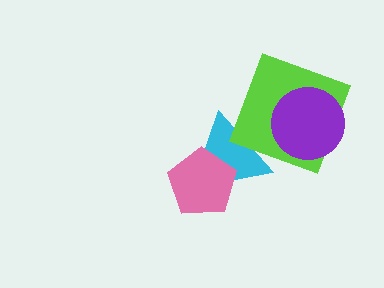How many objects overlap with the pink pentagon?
1 object overlaps with the pink pentagon.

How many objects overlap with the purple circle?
1 object overlaps with the purple circle.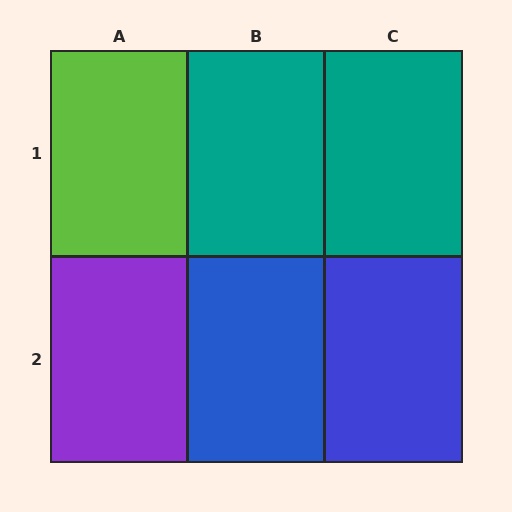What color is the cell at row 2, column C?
Blue.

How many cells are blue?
2 cells are blue.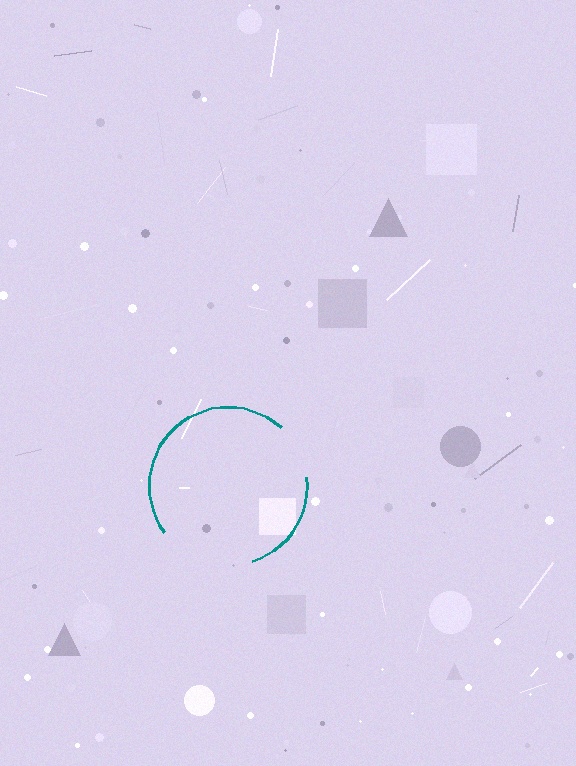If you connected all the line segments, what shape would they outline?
They would outline a circle.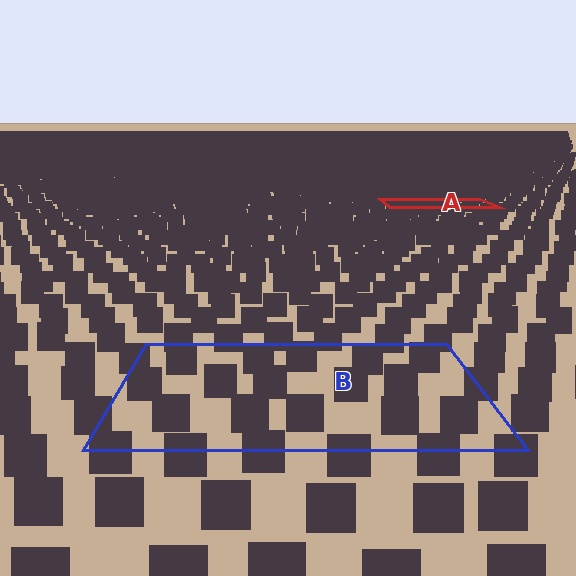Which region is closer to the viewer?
Region B is closer. The texture elements there are larger and more spread out.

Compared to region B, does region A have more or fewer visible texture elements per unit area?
Region A has more texture elements per unit area — they are packed more densely because it is farther away.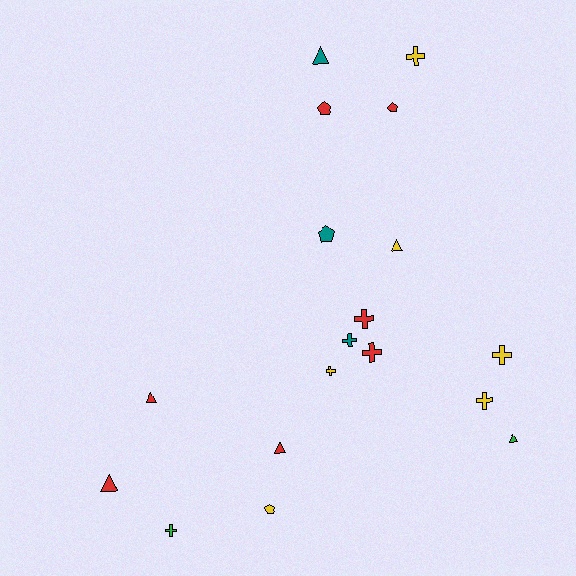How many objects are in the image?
There are 18 objects.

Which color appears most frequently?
Red, with 7 objects.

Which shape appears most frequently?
Cross, with 8 objects.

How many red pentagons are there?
There are 2 red pentagons.